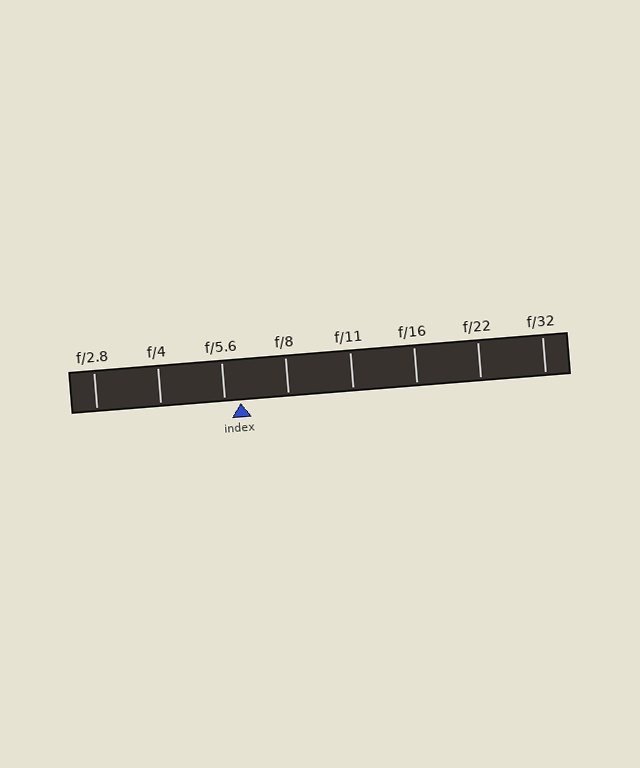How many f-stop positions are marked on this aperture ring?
There are 8 f-stop positions marked.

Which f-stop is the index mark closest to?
The index mark is closest to f/5.6.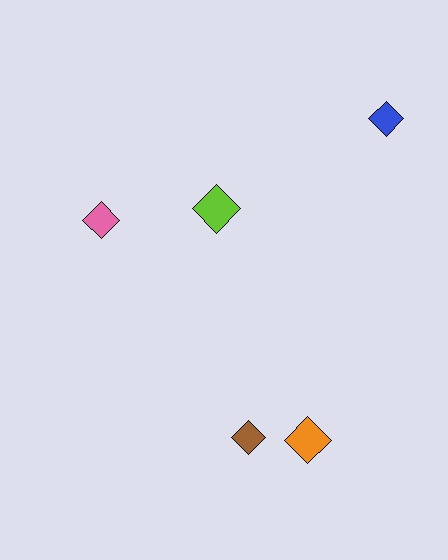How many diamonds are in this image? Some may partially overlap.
There are 5 diamonds.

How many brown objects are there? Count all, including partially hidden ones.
There is 1 brown object.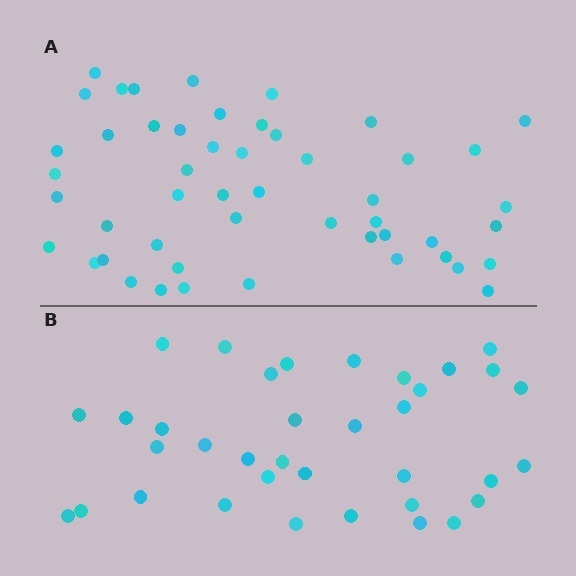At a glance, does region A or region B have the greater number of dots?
Region A (the top region) has more dots.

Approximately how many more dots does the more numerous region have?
Region A has approximately 15 more dots than region B.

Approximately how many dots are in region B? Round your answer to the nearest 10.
About 40 dots. (The exact count is 36, which rounds to 40.)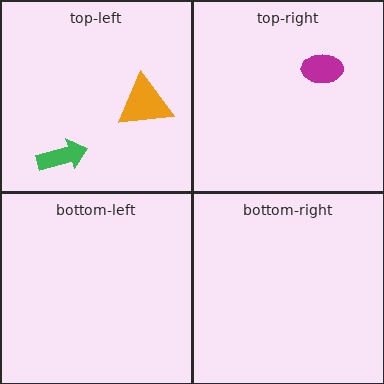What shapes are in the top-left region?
The orange triangle, the green arrow.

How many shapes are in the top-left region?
2.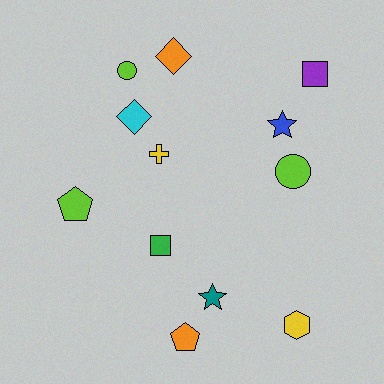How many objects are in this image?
There are 12 objects.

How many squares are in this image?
There are 2 squares.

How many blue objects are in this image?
There is 1 blue object.